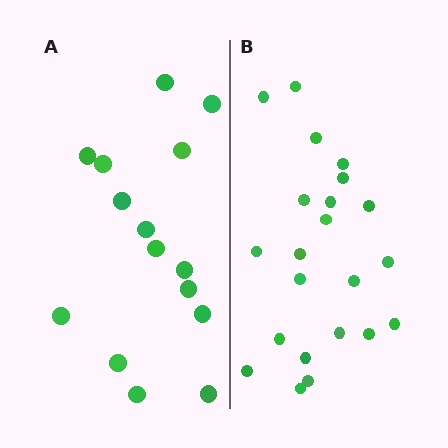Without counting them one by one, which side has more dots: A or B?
Region B (the right region) has more dots.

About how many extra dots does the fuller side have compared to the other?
Region B has roughly 8 or so more dots than region A.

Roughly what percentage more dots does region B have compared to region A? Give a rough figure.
About 45% more.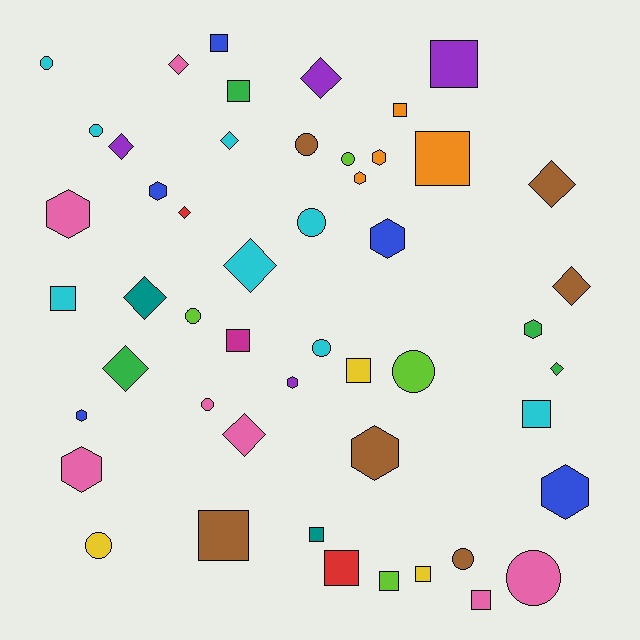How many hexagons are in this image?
There are 11 hexagons.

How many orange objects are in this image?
There are 4 orange objects.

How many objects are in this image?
There are 50 objects.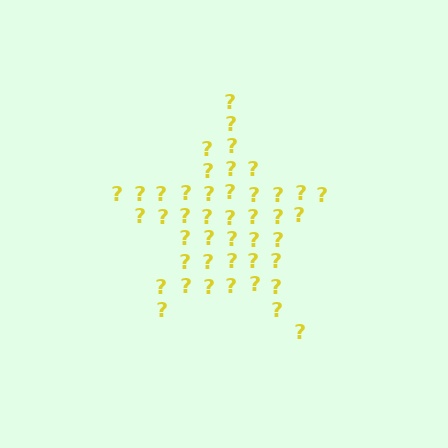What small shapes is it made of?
It is made of small question marks.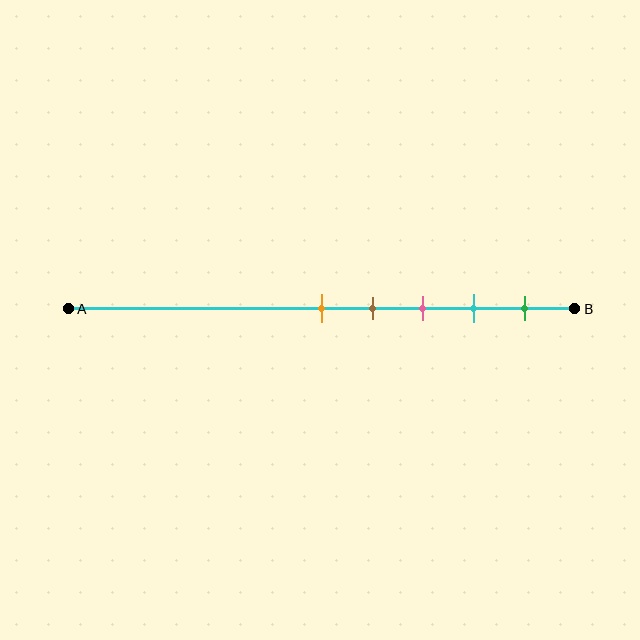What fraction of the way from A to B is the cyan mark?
The cyan mark is approximately 80% (0.8) of the way from A to B.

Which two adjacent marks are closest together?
The orange and brown marks are the closest adjacent pair.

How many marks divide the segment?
There are 5 marks dividing the segment.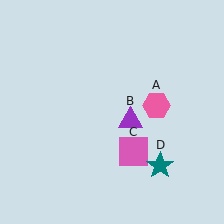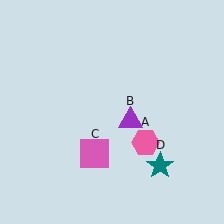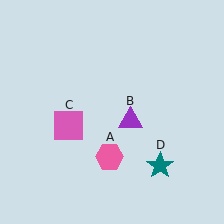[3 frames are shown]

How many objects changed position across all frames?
2 objects changed position: pink hexagon (object A), pink square (object C).